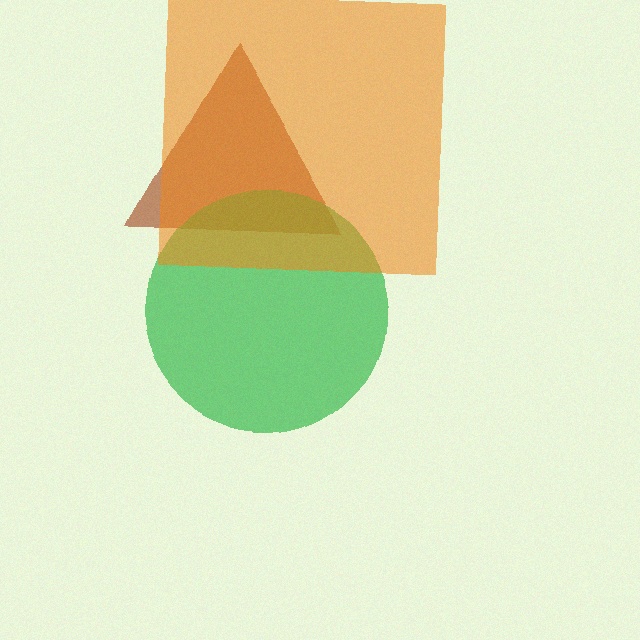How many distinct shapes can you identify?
There are 3 distinct shapes: a brown triangle, a green circle, an orange square.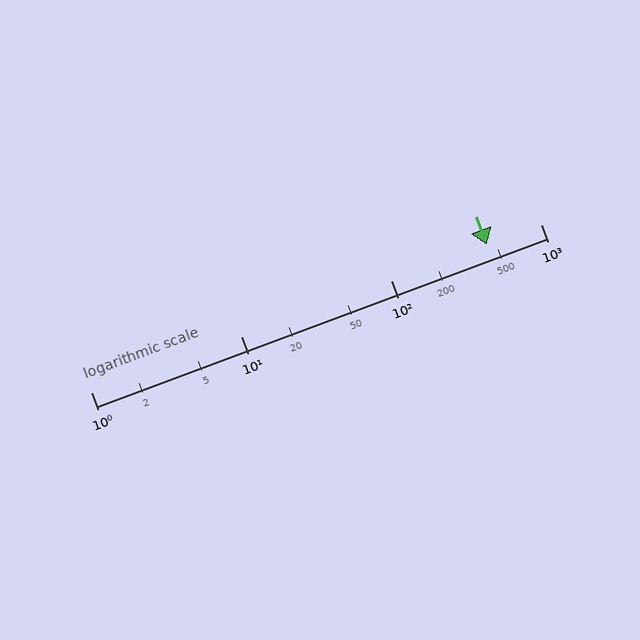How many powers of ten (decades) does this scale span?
The scale spans 3 decades, from 1 to 1000.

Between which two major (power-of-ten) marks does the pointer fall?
The pointer is between 100 and 1000.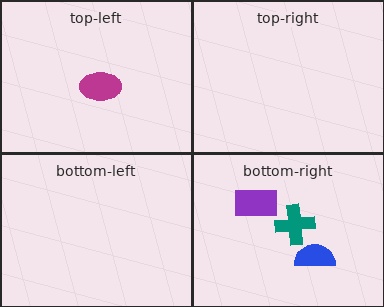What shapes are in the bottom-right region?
The teal cross, the purple rectangle, the blue semicircle.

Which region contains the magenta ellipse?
The top-left region.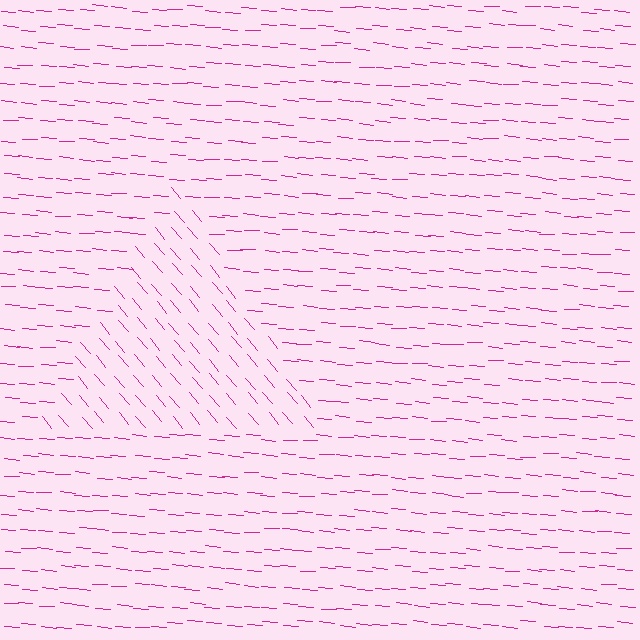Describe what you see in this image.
The image is filled with small magenta line segments. A triangle region in the image has lines oriented differently from the surrounding lines, creating a visible texture boundary.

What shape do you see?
I see a triangle.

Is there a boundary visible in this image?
Yes, there is a texture boundary formed by a change in line orientation.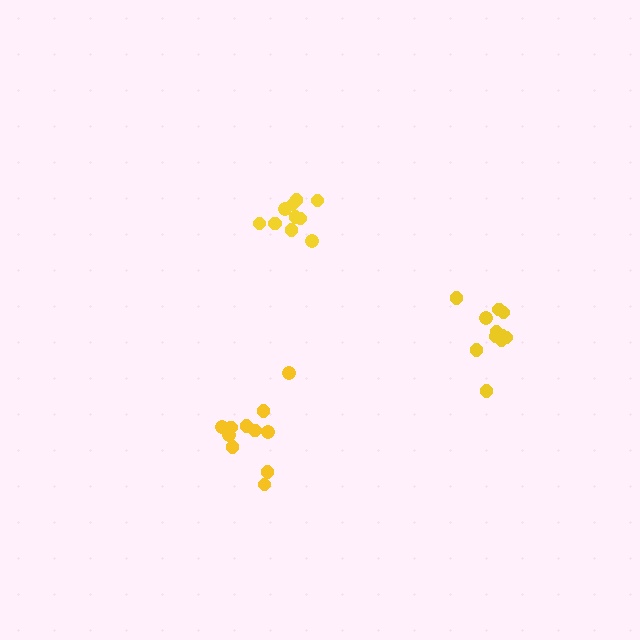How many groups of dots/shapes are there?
There are 3 groups.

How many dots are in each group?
Group 1: 10 dots, Group 2: 11 dots, Group 3: 11 dots (32 total).